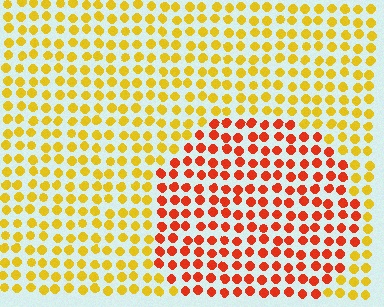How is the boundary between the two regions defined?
The boundary is defined purely by a slight shift in hue (about 43 degrees). Spacing, size, and orientation are identical on both sides.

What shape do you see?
I see a circle.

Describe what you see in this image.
The image is filled with small yellow elements in a uniform arrangement. A circle-shaped region is visible where the elements are tinted to a slightly different hue, forming a subtle color boundary.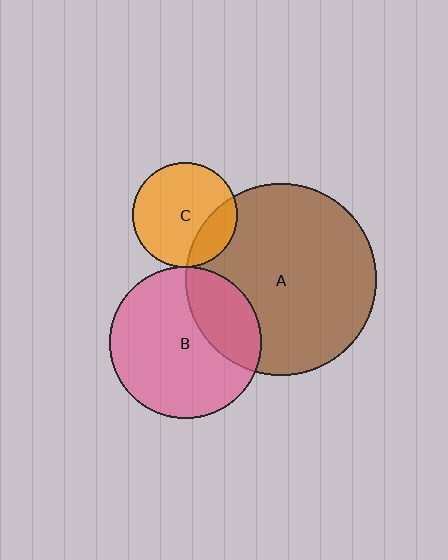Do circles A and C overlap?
Yes.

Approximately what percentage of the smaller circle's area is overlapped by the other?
Approximately 25%.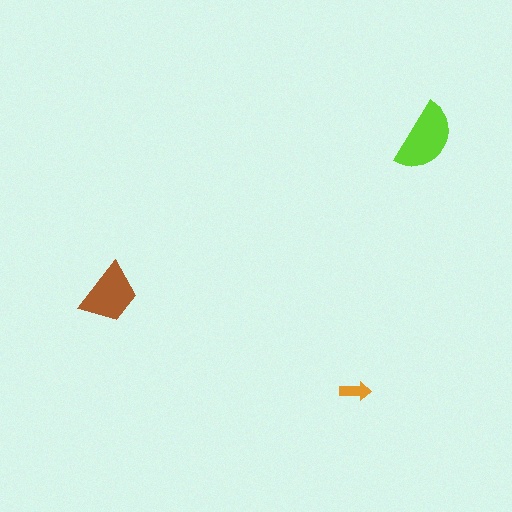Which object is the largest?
The lime semicircle.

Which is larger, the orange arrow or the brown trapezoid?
The brown trapezoid.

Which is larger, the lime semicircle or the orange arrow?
The lime semicircle.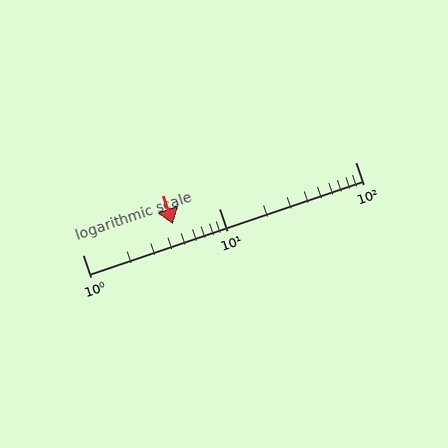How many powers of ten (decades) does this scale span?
The scale spans 2 decades, from 1 to 100.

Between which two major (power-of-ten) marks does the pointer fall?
The pointer is between 1 and 10.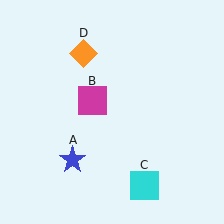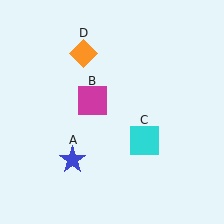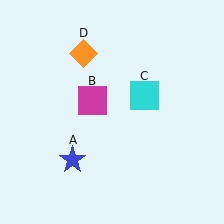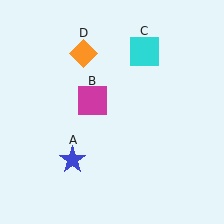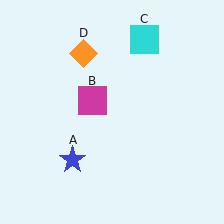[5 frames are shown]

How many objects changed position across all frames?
1 object changed position: cyan square (object C).